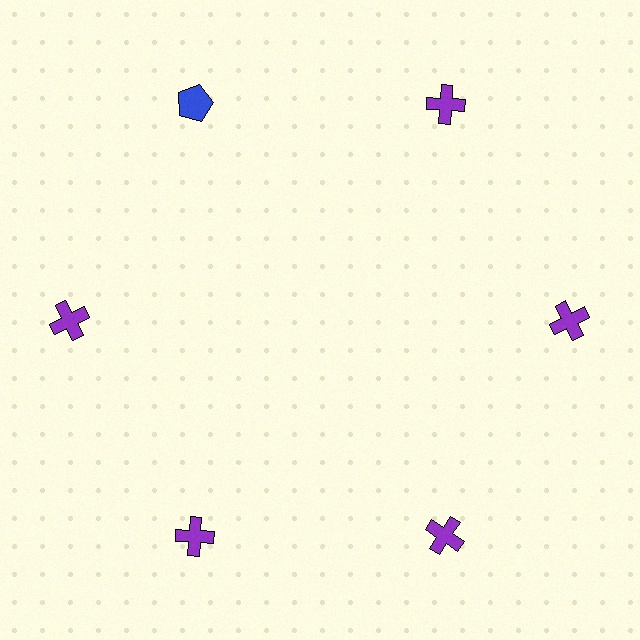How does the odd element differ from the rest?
It differs in both color (blue instead of purple) and shape (pentagon instead of cross).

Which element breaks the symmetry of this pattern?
The blue pentagon at roughly the 11 o'clock position breaks the symmetry. All other shapes are purple crosses.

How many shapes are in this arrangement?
There are 6 shapes arranged in a ring pattern.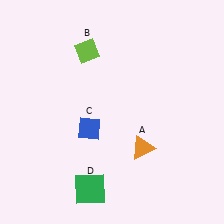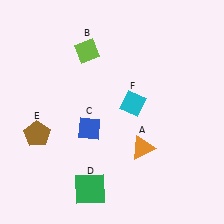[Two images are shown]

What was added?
A brown pentagon (E), a cyan diamond (F) were added in Image 2.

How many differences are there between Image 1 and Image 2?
There are 2 differences between the two images.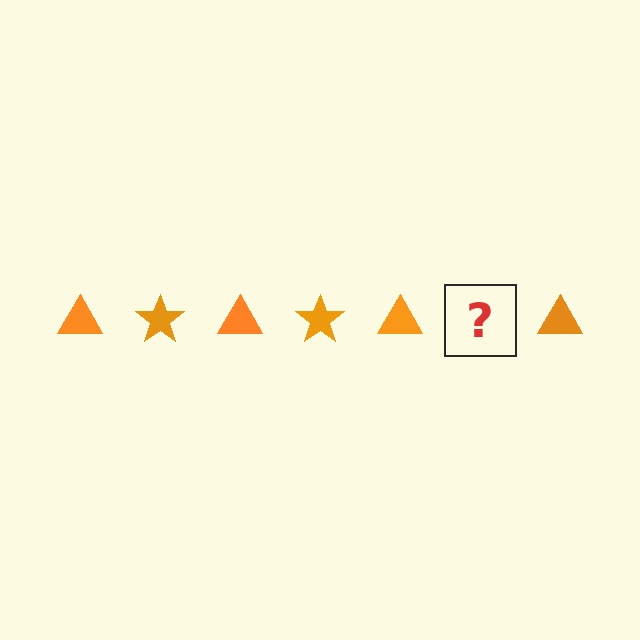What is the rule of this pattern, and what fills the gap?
The rule is that the pattern cycles through triangle, star shapes in orange. The gap should be filled with an orange star.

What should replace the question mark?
The question mark should be replaced with an orange star.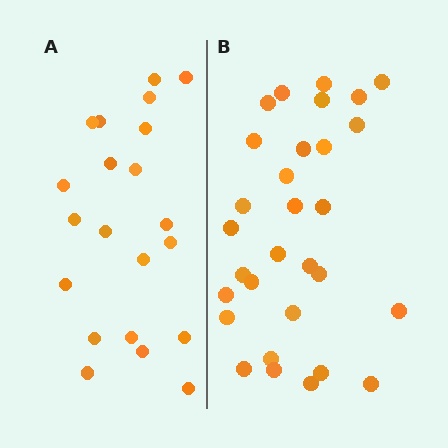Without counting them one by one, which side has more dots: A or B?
Region B (the right region) has more dots.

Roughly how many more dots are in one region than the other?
Region B has roughly 8 or so more dots than region A.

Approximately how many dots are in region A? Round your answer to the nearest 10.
About 20 dots. (The exact count is 21, which rounds to 20.)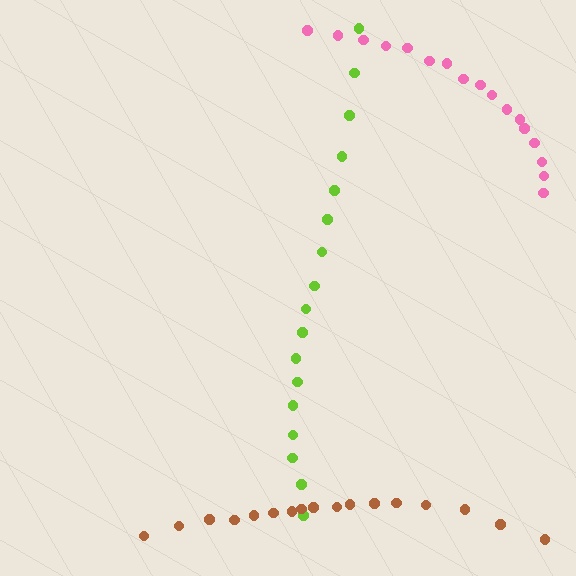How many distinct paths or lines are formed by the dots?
There are 3 distinct paths.